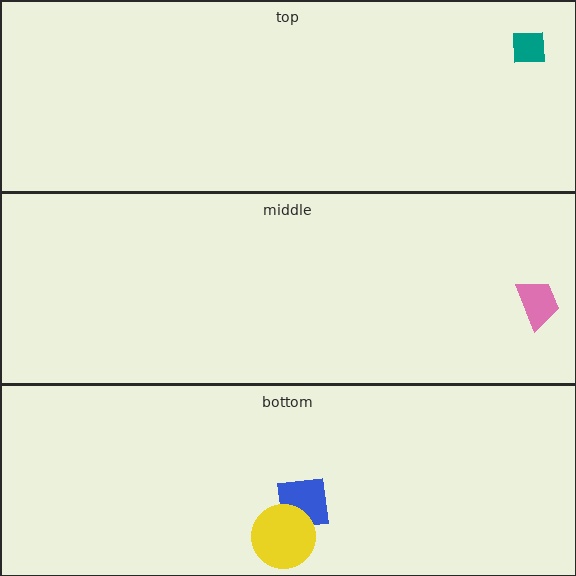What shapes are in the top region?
The teal square.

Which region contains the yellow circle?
The bottom region.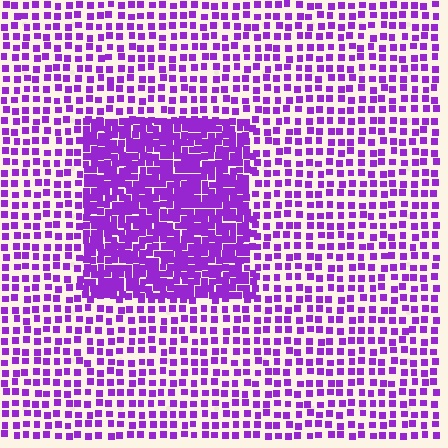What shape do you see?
I see a rectangle.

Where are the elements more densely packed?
The elements are more densely packed inside the rectangle boundary.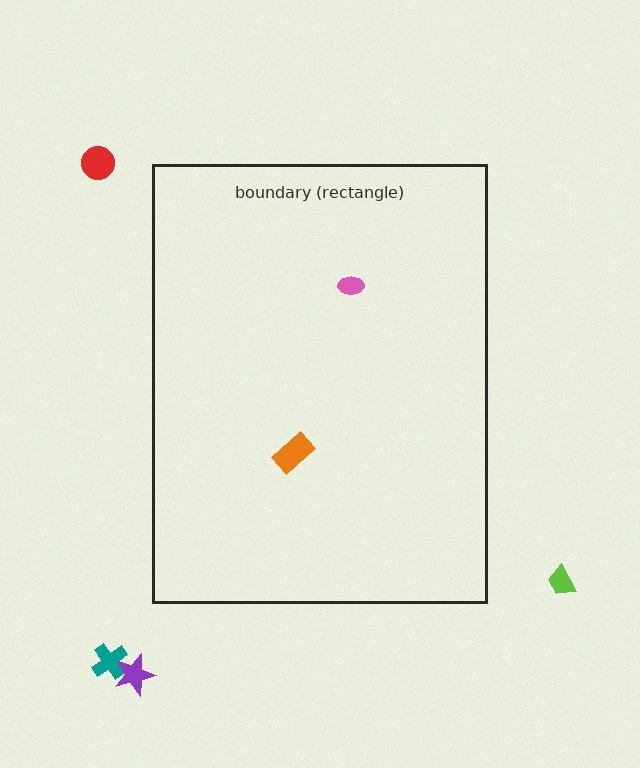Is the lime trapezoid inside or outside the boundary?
Outside.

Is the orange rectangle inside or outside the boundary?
Inside.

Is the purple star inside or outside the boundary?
Outside.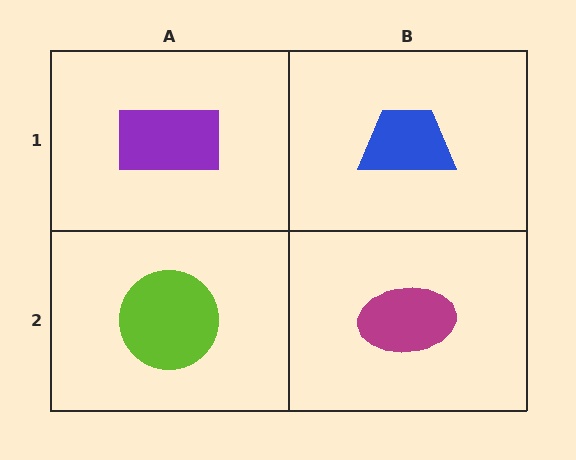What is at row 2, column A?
A lime circle.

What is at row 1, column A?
A purple rectangle.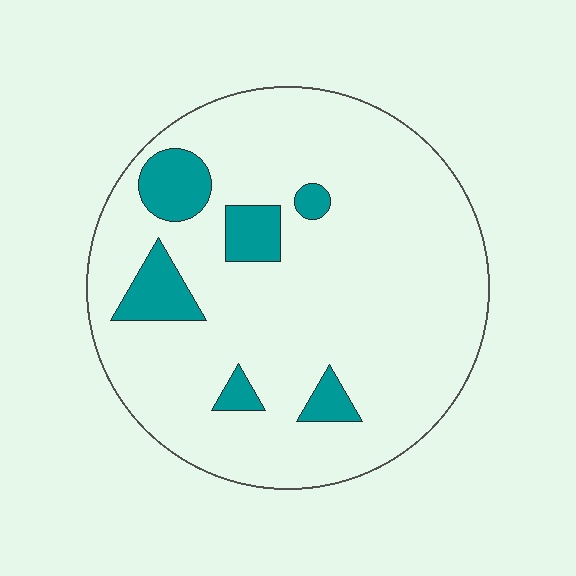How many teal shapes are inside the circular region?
6.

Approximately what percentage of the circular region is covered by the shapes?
Approximately 10%.